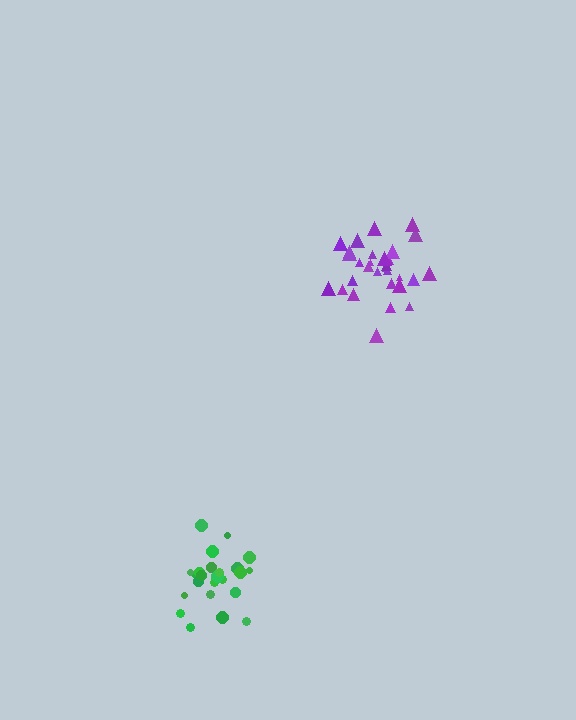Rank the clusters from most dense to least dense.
green, purple.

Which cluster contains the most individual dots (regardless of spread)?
Purple (32).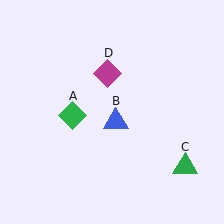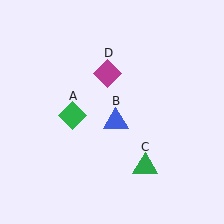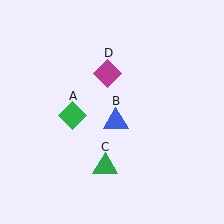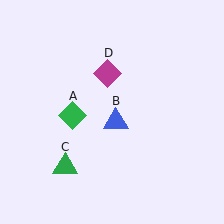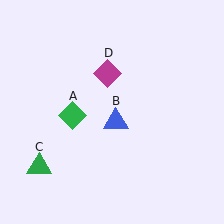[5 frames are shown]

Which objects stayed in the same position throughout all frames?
Green diamond (object A) and blue triangle (object B) and magenta diamond (object D) remained stationary.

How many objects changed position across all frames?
1 object changed position: green triangle (object C).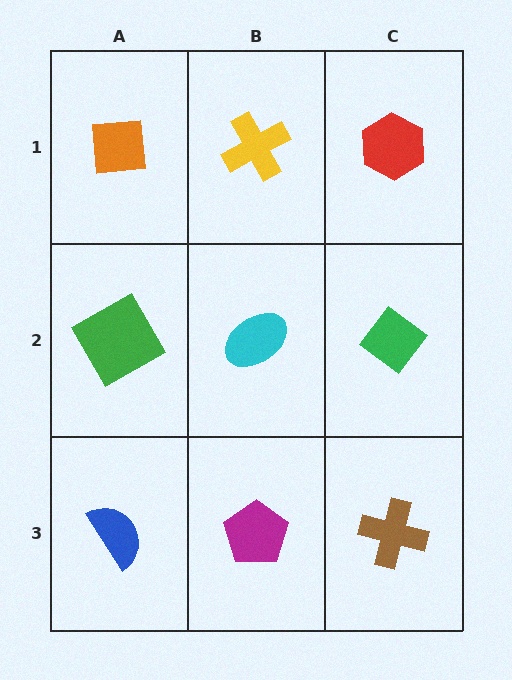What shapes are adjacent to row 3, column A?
A green square (row 2, column A), a magenta pentagon (row 3, column B).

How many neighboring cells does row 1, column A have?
2.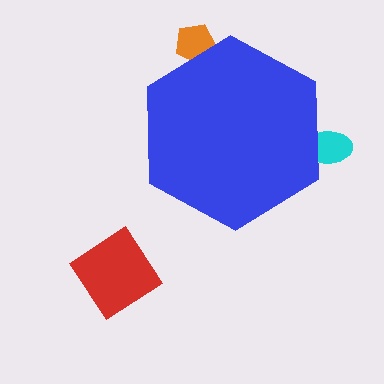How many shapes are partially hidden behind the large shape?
2 shapes are partially hidden.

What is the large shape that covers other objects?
A blue hexagon.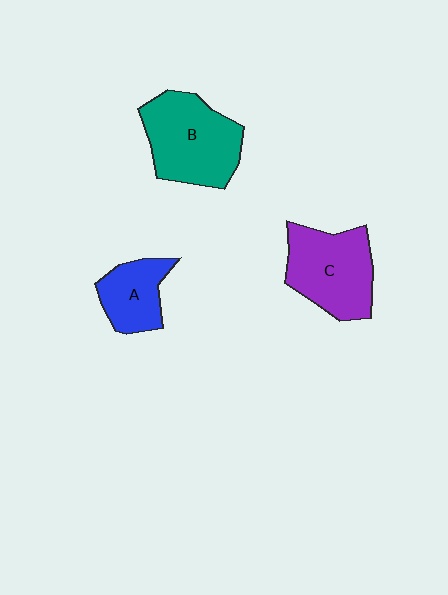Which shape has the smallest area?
Shape A (blue).